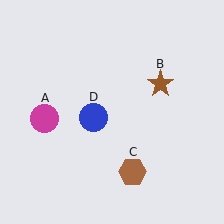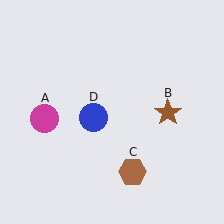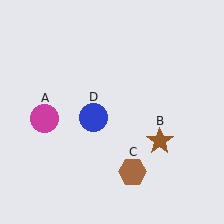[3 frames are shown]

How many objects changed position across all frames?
1 object changed position: brown star (object B).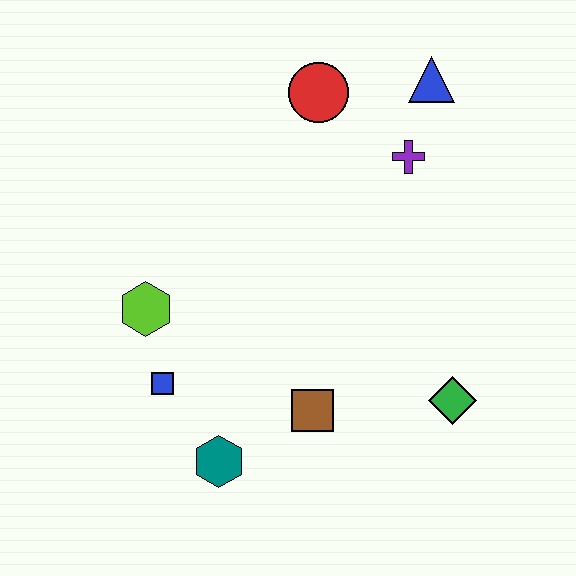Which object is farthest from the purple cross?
The teal hexagon is farthest from the purple cross.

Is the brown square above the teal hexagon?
Yes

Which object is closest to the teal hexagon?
The blue square is closest to the teal hexagon.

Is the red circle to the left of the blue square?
No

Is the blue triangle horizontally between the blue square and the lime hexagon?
No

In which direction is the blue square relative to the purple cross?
The blue square is to the left of the purple cross.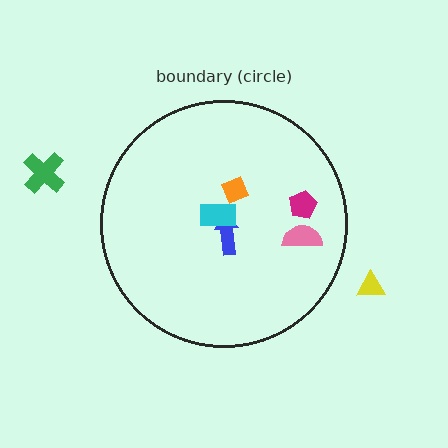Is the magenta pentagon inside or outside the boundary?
Inside.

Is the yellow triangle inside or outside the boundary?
Outside.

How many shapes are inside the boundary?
5 inside, 2 outside.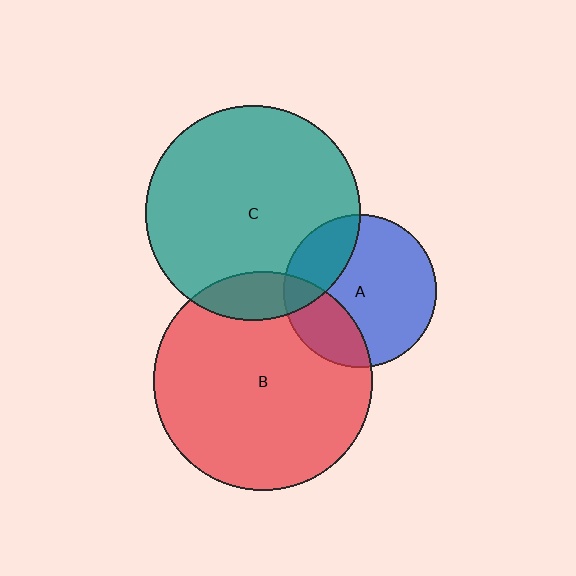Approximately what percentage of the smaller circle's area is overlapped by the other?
Approximately 25%.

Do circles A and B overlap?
Yes.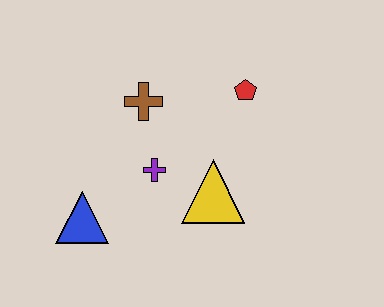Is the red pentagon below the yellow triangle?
No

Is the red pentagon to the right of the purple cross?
Yes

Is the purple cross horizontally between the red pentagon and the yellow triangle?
No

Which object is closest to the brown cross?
The purple cross is closest to the brown cross.